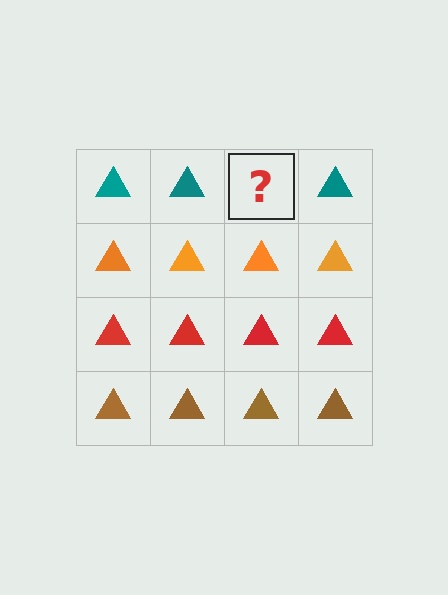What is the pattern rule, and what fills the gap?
The rule is that each row has a consistent color. The gap should be filled with a teal triangle.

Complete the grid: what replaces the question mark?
The question mark should be replaced with a teal triangle.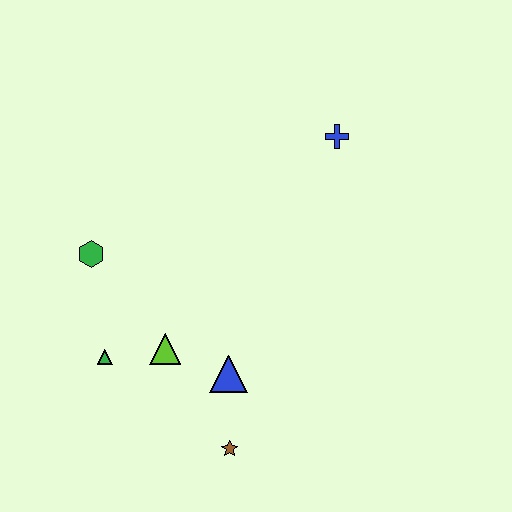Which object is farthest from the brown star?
The blue cross is farthest from the brown star.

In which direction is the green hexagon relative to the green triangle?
The green hexagon is above the green triangle.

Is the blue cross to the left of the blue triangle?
No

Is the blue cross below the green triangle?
No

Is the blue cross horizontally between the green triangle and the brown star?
No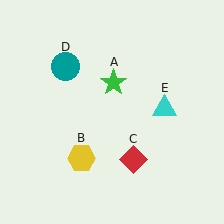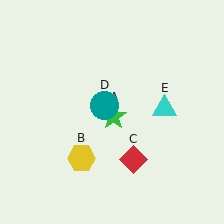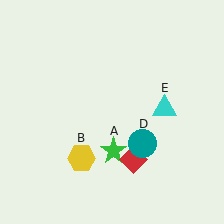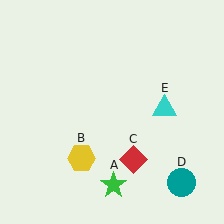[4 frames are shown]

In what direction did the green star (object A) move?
The green star (object A) moved down.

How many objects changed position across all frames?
2 objects changed position: green star (object A), teal circle (object D).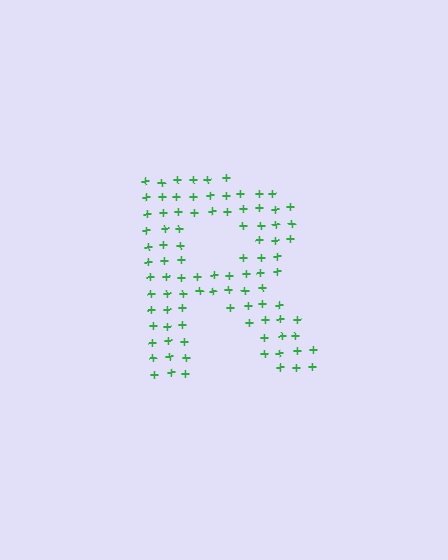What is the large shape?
The large shape is the letter R.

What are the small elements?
The small elements are plus signs.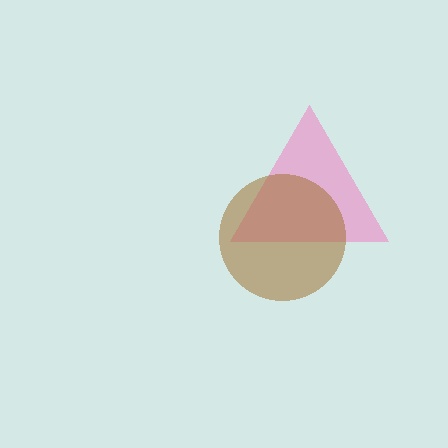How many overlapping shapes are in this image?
There are 2 overlapping shapes in the image.